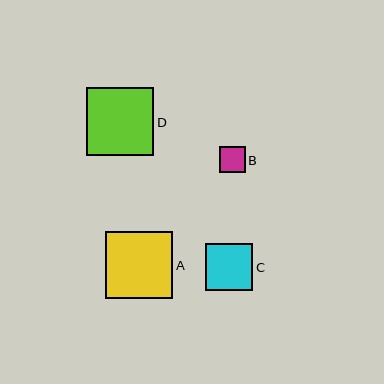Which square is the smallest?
Square B is the smallest with a size of approximately 26 pixels.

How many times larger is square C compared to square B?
Square C is approximately 1.8 times the size of square B.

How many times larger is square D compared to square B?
Square D is approximately 2.6 times the size of square B.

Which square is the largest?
Square A is the largest with a size of approximately 68 pixels.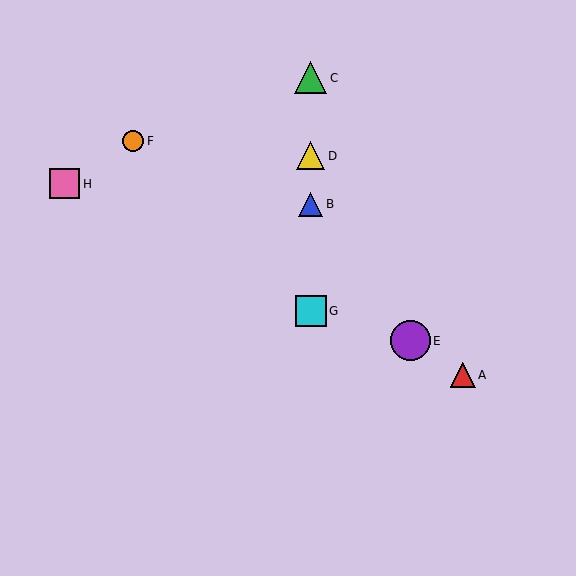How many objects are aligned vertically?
4 objects (B, C, D, G) are aligned vertically.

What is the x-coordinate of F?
Object F is at x≈133.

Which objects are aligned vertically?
Objects B, C, D, G are aligned vertically.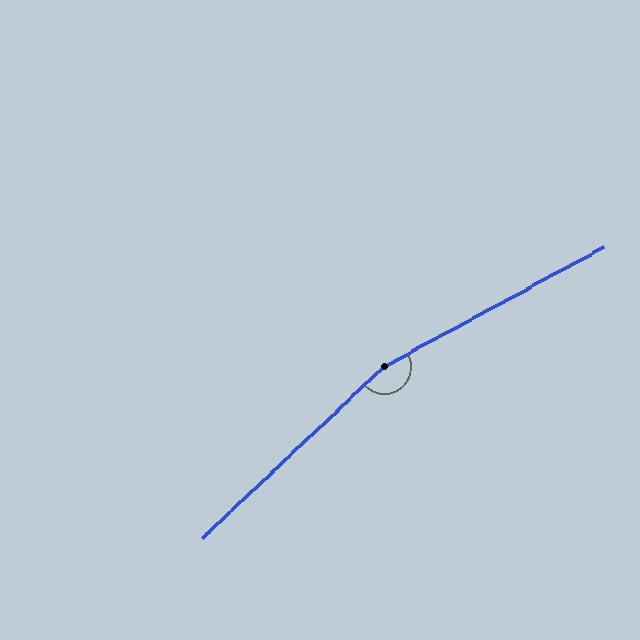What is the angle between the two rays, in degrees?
Approximately 165 degrees.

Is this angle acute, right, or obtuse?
It is obtuse.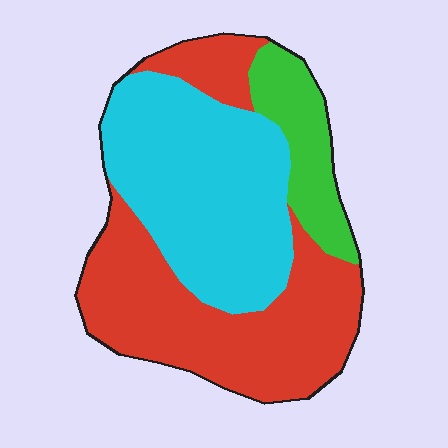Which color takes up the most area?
Red, at roughly 45%.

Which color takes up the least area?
Green, at roughly 15%.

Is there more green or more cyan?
Cyan.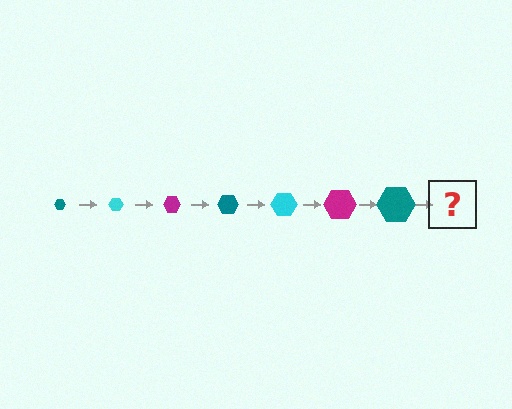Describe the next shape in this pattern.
It should be a cyan hexagon, larger than the previous one.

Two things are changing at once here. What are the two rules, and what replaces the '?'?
The two rules are that the hexagon grows larger each step and the color cycles through teal, cyan, and magenta. The '?' should be a cyan hexagon, larger than the previous one.